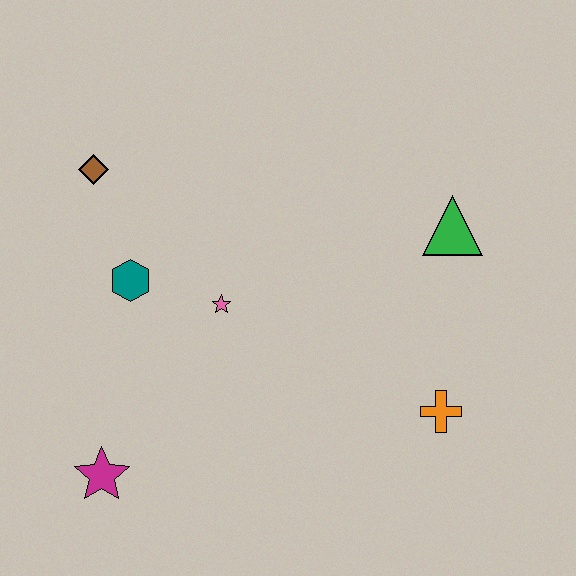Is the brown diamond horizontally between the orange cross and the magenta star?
No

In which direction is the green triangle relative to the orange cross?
The green triangle is above the orange cross.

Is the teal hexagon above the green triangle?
No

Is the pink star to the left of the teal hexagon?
No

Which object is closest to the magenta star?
The teal hexagon is closest to the magenta star.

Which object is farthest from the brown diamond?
The orange cross is farthest from the brown diamond.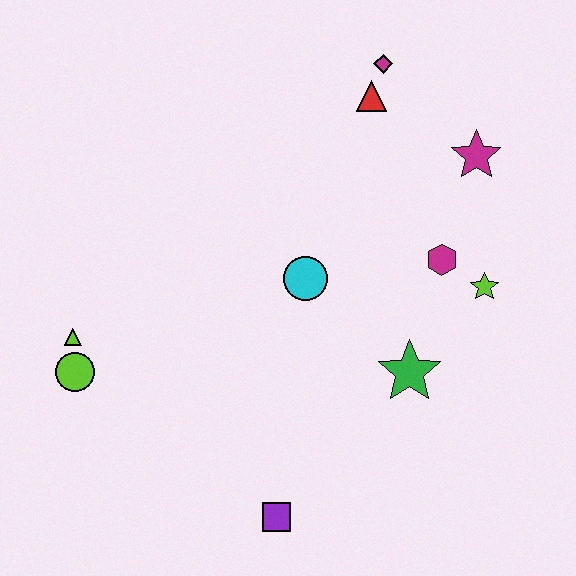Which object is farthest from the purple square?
The magenta diamond is farthest from the purple square.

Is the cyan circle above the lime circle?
Yes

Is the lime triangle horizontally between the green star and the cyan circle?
No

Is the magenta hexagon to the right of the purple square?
Yes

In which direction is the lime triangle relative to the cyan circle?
The lime triangle is to the left of the cyan circle.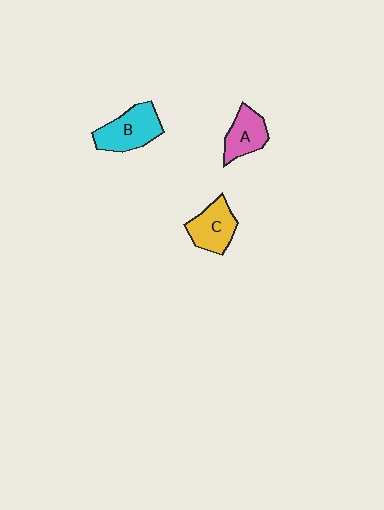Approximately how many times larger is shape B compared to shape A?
Approximately 1.3 times.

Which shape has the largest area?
Shape B (cyan).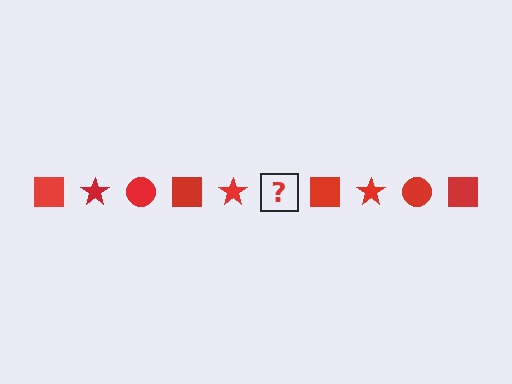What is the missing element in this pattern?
The missing element is a red circle.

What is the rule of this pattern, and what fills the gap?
The rule is that the pattern cycles through square, star, circle shapes in red. The gap should be filled with a red circle.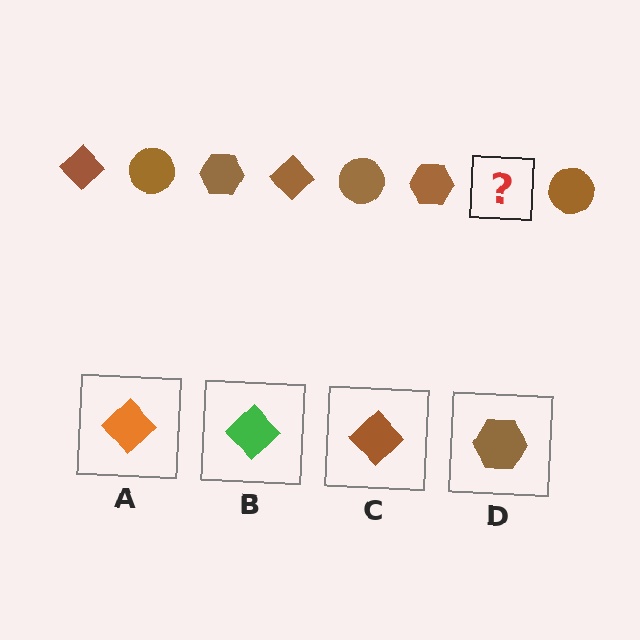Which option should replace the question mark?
Option C.